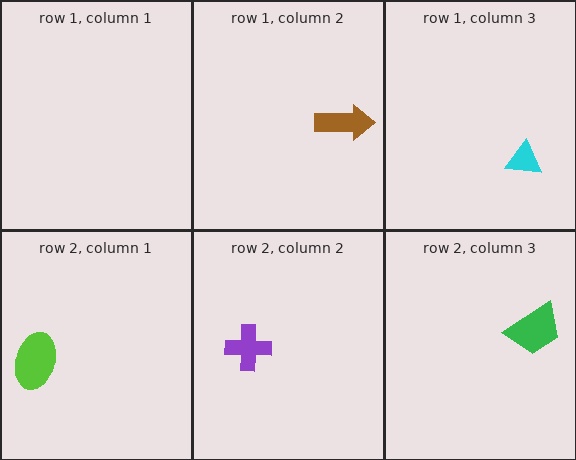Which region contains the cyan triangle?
The row 1, column 3 region.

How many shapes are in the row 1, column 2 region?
1.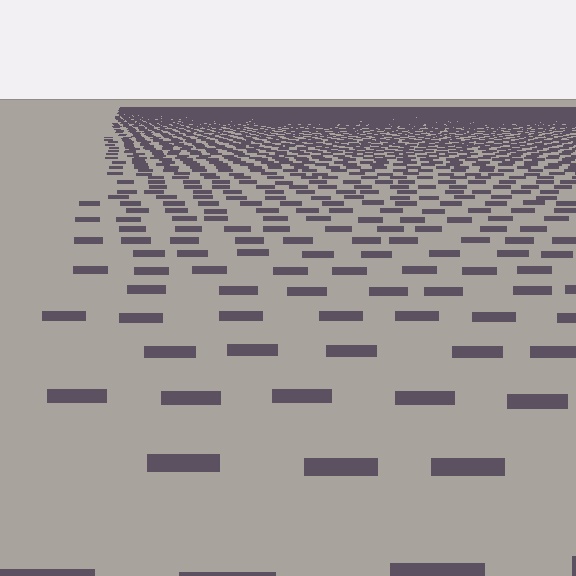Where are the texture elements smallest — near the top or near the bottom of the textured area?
Near the top.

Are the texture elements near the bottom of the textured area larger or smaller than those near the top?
Larger. Near the bottom, elements are closer to the viewer and appear at a bigger on-screen size.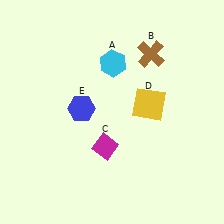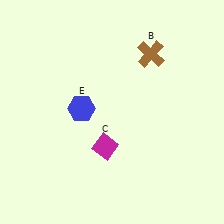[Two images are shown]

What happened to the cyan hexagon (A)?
The cyan hexagon (A) was removed in Image 2. It was in the top-right area of Image 1.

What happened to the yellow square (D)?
The yellow square (D) was removed in Image 2. It was in the top-right area of Image 1.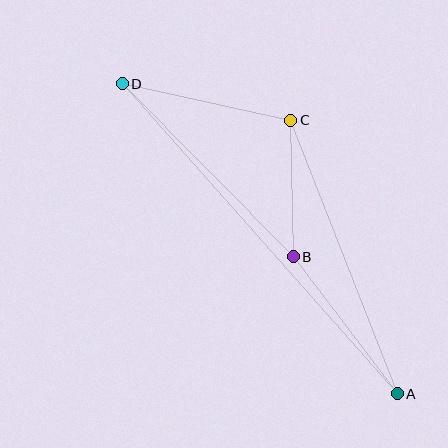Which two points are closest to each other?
Points B and C are closest to each other.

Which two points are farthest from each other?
Points A and D are farthest from each other.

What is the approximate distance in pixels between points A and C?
The distance between A and C is approximately 293 pixels.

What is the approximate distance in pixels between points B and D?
The distance between B and D is approximately 243 pixels.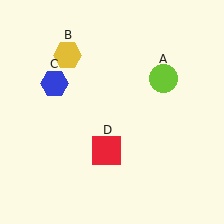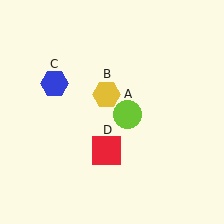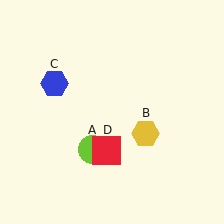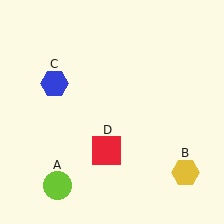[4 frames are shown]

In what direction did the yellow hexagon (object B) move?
The yellow hexagon (object B) moved down and to the right.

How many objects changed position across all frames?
2 objects changed position: lime circle (object A), yellow hexagon (object B).